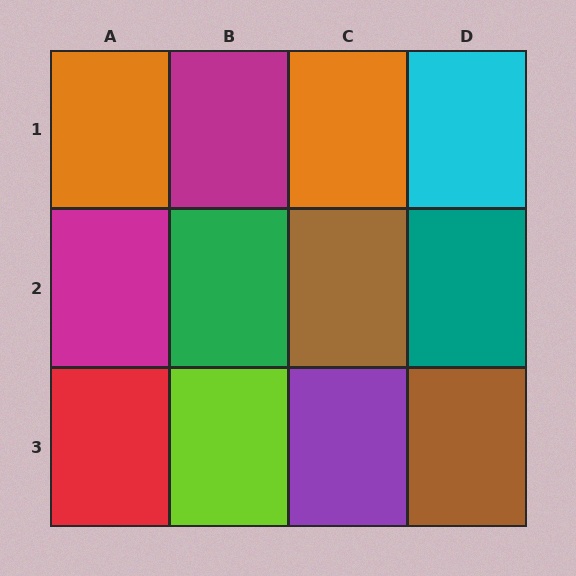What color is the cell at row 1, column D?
Cyan.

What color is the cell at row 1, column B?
Magenta.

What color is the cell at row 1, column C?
Orange.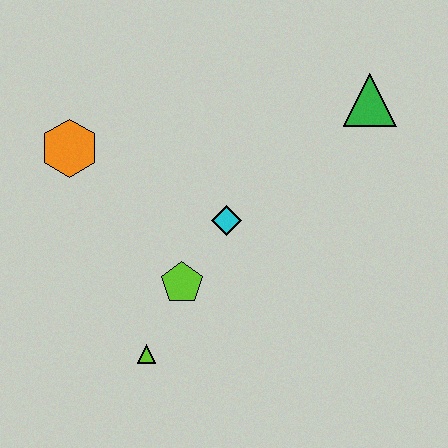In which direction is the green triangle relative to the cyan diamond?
The green triangle is to the right of the cyan diamond.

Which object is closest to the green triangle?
The cyan diamond is closest to the green triangle.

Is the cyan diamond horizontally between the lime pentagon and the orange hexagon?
No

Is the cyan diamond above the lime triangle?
Yes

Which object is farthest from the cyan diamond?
The green triangle is farthest from the cyan diamond.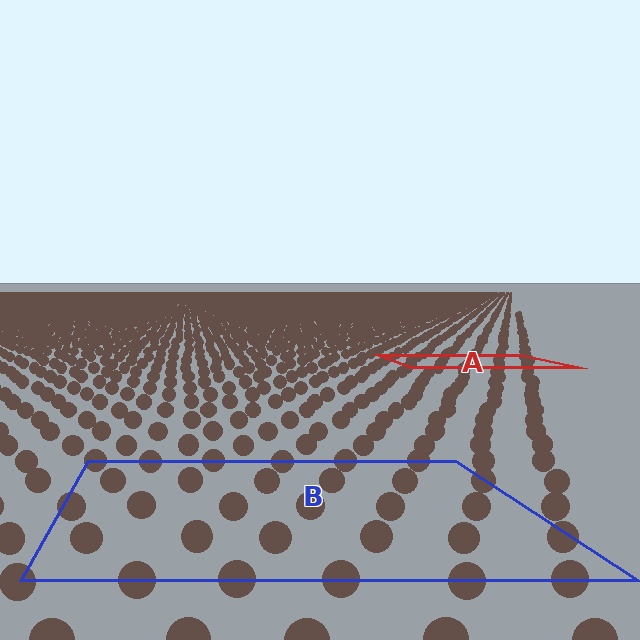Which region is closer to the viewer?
Region B is closer. The texture elements there are larger and more spread out.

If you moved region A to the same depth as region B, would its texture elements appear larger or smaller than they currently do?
They would appear larger. At a closer depth, the same texture elements are projected at a bigger on-screen size.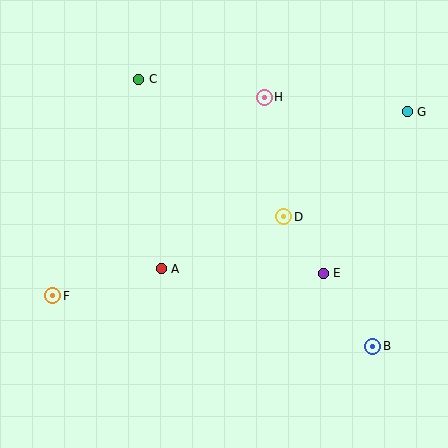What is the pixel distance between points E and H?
The distance between E and H is 185 pixels.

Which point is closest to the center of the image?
Point D at (284, 217) is closest to the center.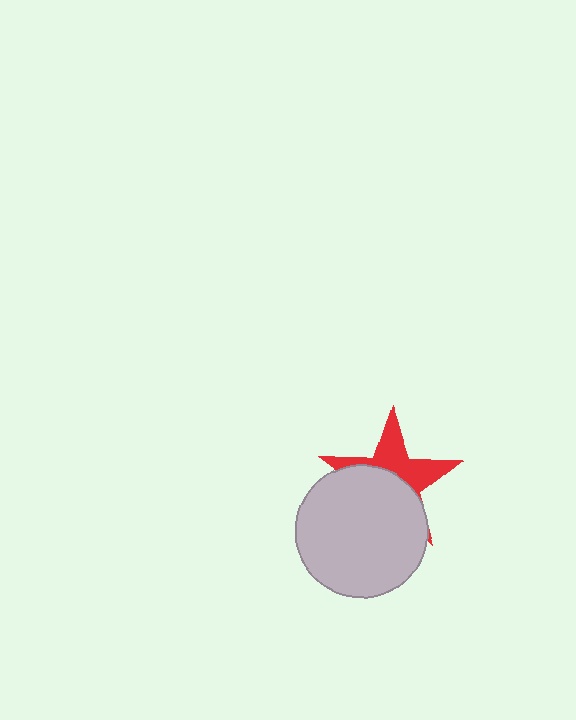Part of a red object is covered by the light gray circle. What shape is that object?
It is a star.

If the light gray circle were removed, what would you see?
You would see the complete red star.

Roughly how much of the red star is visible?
A small part of it is visible (roughly 44%).